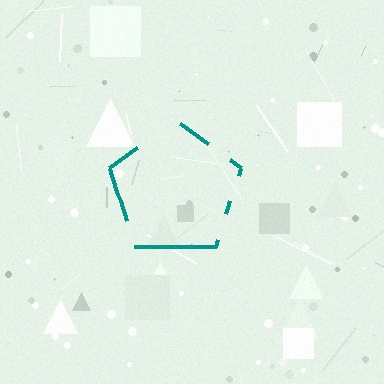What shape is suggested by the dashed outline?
The dashed outline suggests a pentagon.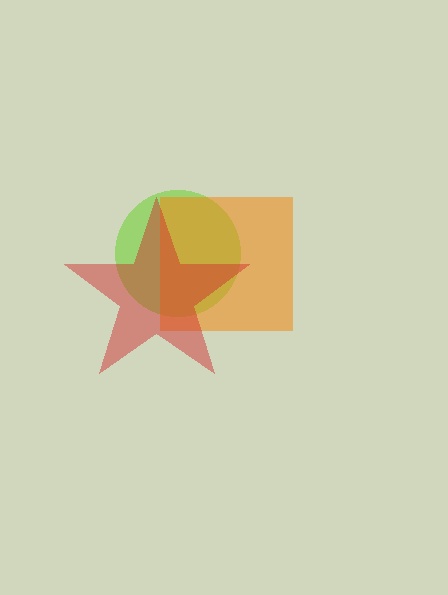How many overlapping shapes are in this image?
There are 3 overlapping shapes in the image.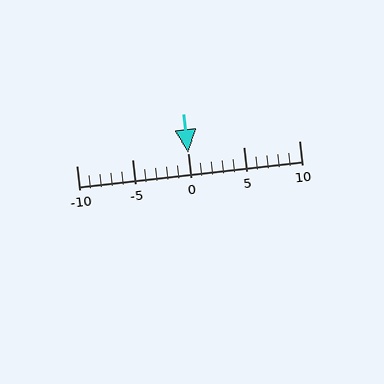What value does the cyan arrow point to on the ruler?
The cyan arrow points to approximately 0.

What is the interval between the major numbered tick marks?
The major tick marks are spaced 5 units apart.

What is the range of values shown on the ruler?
The ruler shows values from -10 to 10.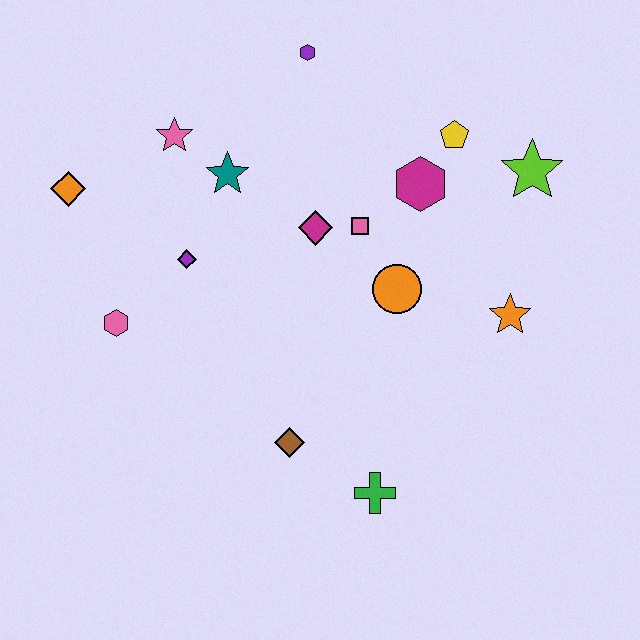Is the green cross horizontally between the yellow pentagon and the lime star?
No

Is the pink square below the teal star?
Yes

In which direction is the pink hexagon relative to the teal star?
The pink hexagon is below the teal star.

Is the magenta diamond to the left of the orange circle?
Yes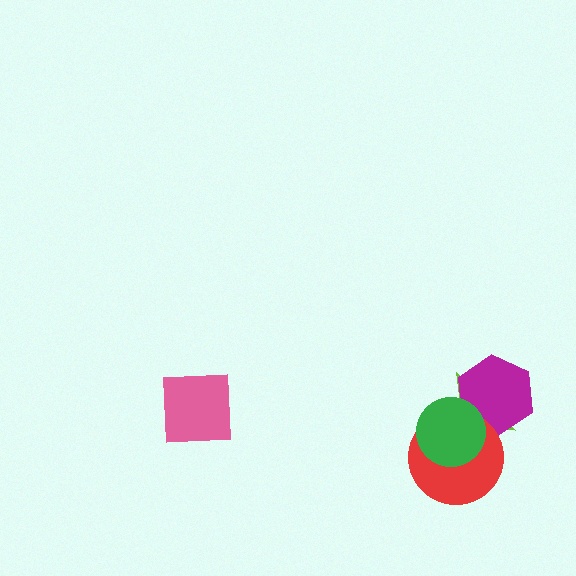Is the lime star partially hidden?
Yes, it is partially covered by another shape.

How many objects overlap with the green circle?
3 objects overlap with the green circle.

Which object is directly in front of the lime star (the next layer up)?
The magenta hexagon is directly in front of the lime star.